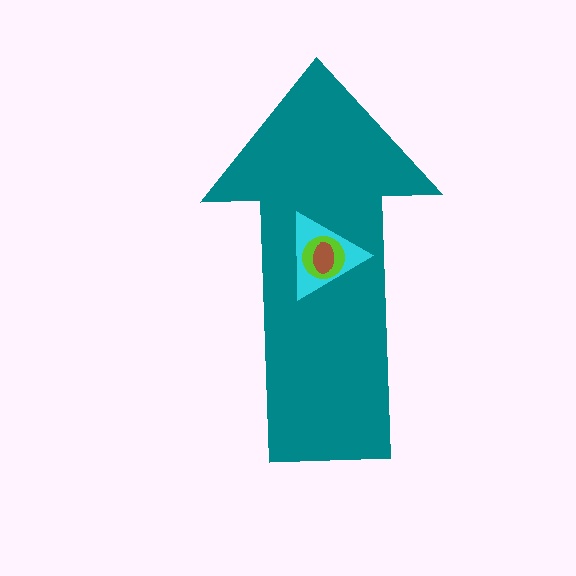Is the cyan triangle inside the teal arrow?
Yes.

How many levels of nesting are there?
4.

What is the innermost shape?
The brown ellipse.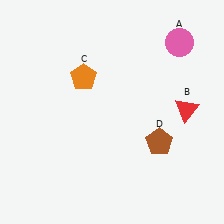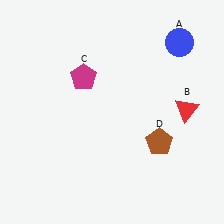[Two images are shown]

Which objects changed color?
A changed from pink to blue. C changed from orange to magenta.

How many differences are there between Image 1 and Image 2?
There are 2 differences between the two images.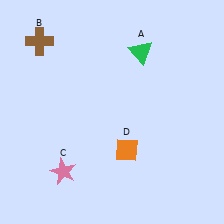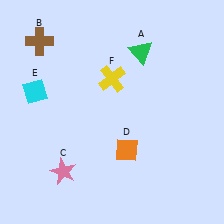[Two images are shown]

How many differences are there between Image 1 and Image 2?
There are 2 differences between the two images.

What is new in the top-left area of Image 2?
A cyan diamond (E) was added in the top-left area of Image 2.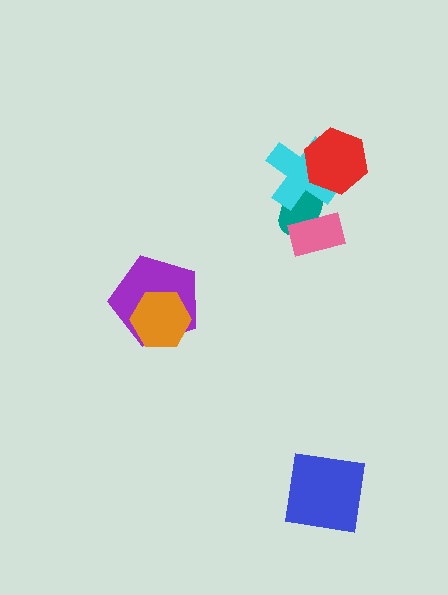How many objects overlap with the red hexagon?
1 object overlaps with the red hexagon.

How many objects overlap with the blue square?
0 objects overlap with the blue square.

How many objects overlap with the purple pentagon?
1 object overlaps with the purple pentagon.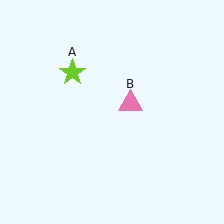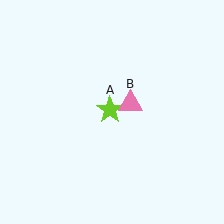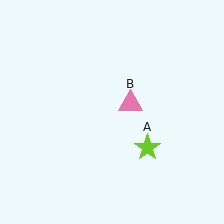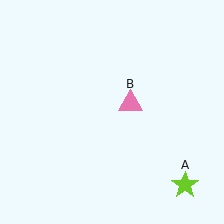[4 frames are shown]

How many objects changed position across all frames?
1 object changed position: lime star (object A).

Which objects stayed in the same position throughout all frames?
Pink triangle (object B) remained stationary.